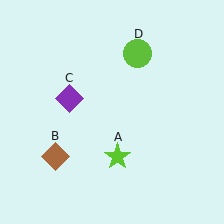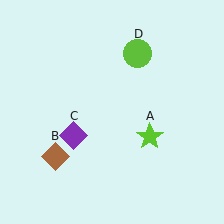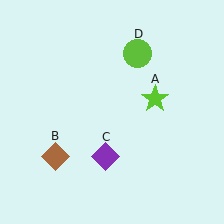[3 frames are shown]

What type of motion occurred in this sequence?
The lime star (object A), purple diamond (object C) rotated counterclockwise around the center of the scene.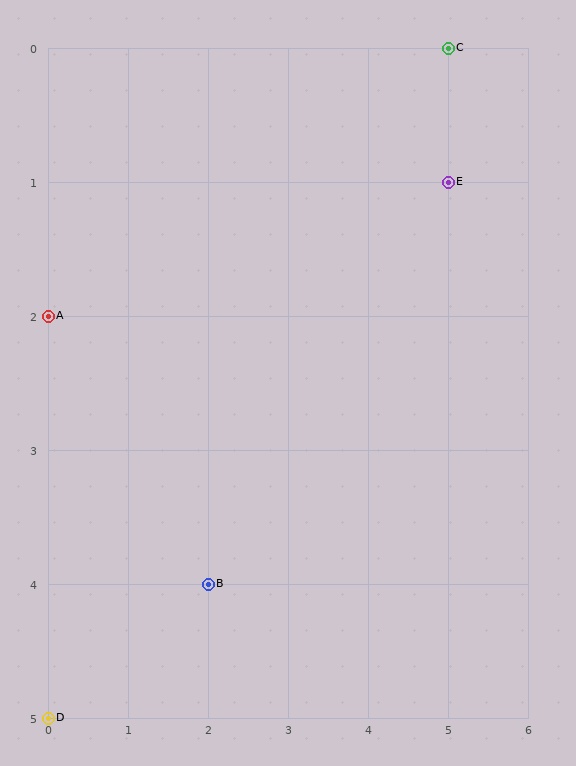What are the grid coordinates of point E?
Point E is at grid coordinates (5, 1).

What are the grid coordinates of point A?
Point A is at grid coordinates (0, 2).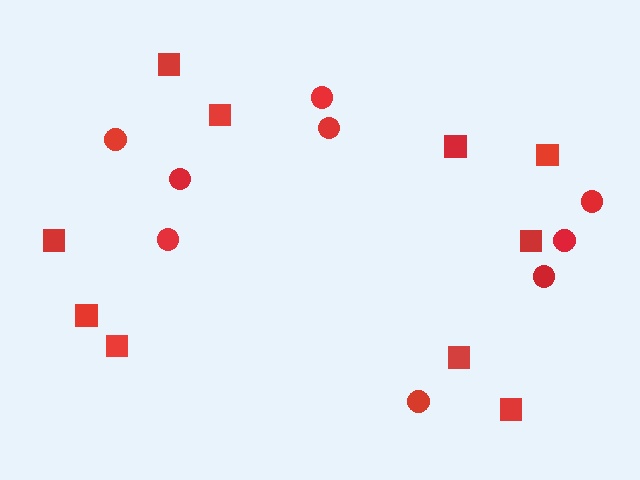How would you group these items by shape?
There are 2 groups: one group of circles (9) and one group of squares (10).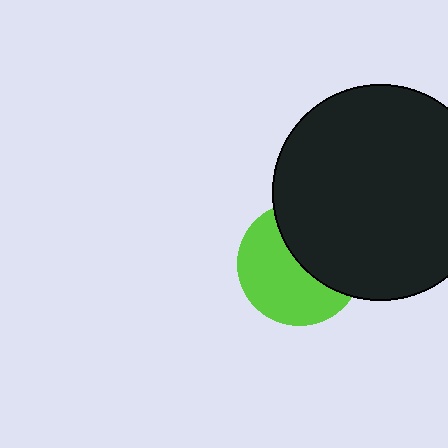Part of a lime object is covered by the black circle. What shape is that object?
It is a circle.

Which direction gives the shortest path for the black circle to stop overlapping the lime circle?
Moving toward the upper-right gives the shortest separation.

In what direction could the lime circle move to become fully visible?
The lime circle could move toward the lower-left. That would shift it out from behind the black circle entirely.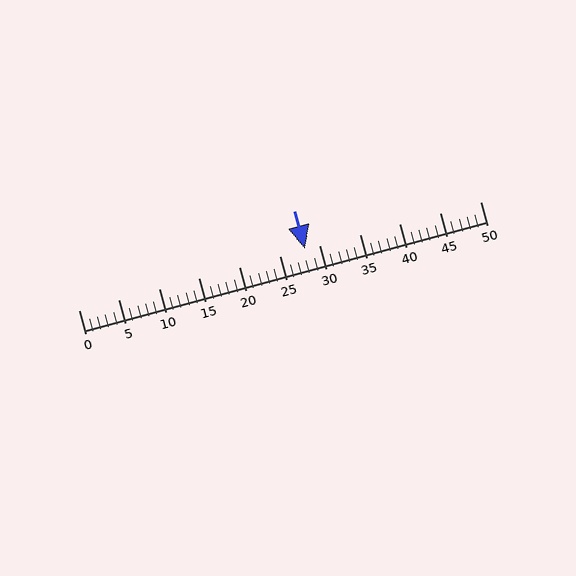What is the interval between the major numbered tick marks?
The major tick marks are spaced 5 units apart.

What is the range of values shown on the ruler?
The ruler shows values from 0 to 50.